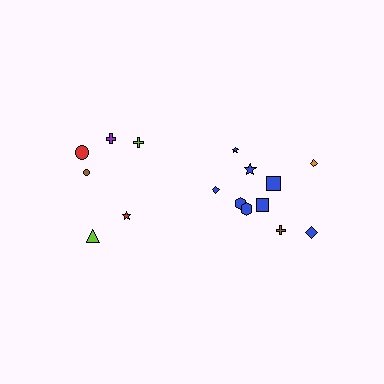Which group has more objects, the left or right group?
The right group.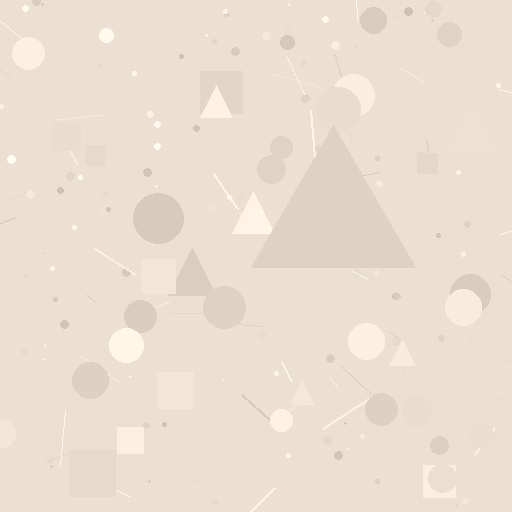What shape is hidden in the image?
A triangle is hidden in the image.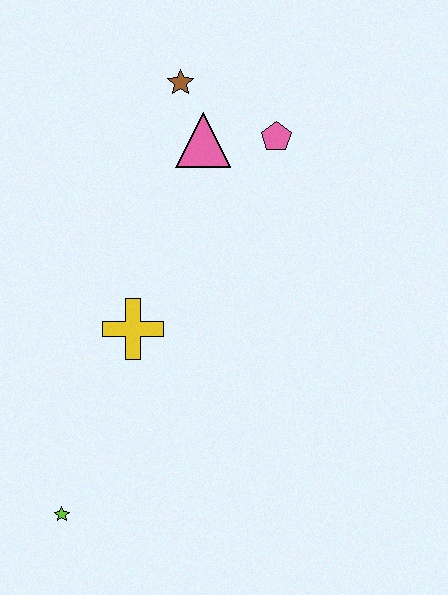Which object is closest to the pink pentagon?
The pink triangle is closest to the pink pentagon.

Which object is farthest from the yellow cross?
The brown star is farthest from the yellow cross.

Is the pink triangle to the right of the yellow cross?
Yes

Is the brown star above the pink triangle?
Yes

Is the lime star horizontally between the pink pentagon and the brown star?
No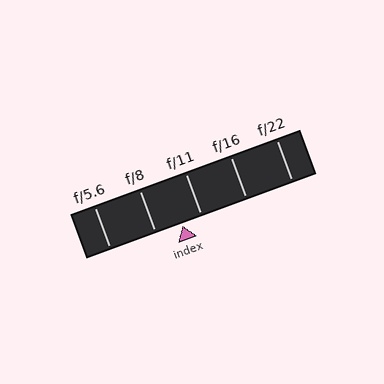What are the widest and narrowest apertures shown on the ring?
The widest aperture shown is f/5.6 and the narrowest is f/22.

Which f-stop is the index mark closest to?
The index mark is closest to f/11.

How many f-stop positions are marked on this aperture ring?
There are 5 f-stop positions marked.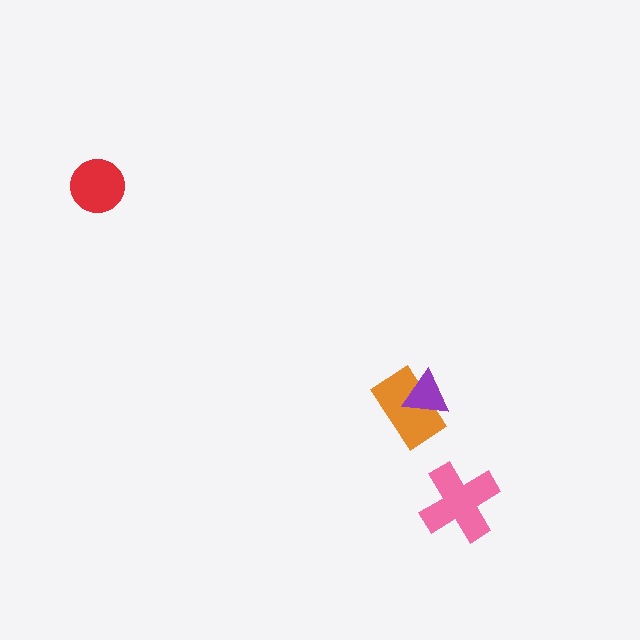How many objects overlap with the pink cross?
0 objects overlap with the pink cross.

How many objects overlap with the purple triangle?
1 object overlaps with the purple triangle.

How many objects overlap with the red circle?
0 objects overlap with the red circle.